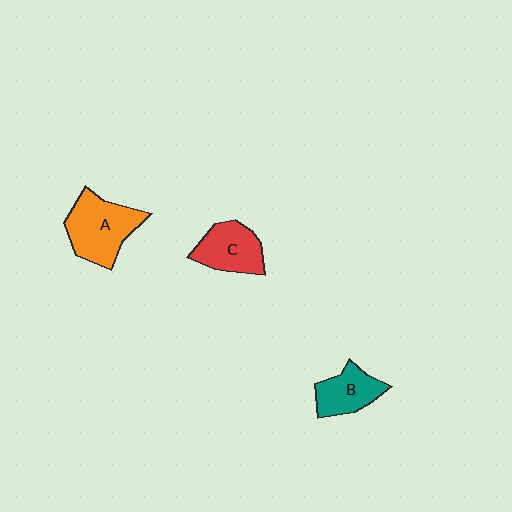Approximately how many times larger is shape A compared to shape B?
Approximately 1.5 times.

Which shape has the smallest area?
Shape B (teal).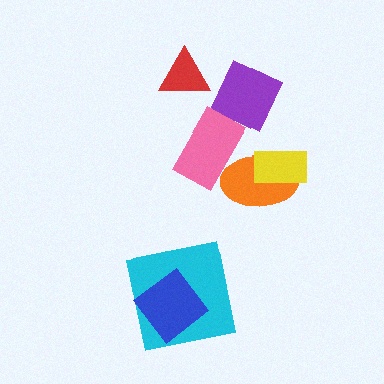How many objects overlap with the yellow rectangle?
1 object overlaps with the yellow rectangle.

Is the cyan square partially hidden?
Yes, it is partially covered by another shape.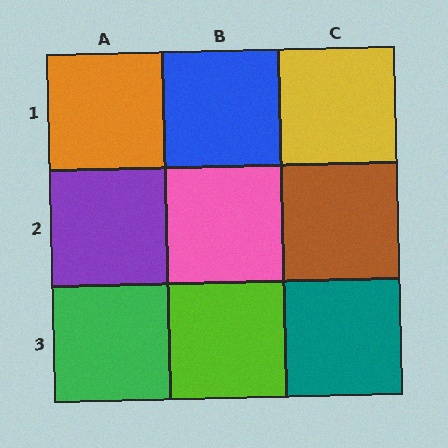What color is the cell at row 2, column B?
Pink.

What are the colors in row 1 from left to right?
Orange, blue, yellow.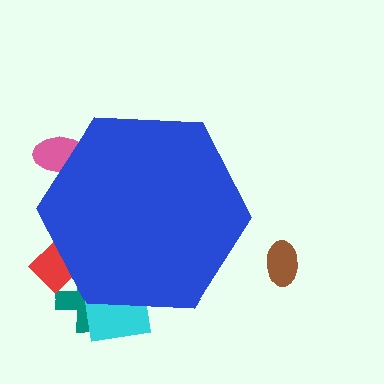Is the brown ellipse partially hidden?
No, the brown ellipse is fully visible.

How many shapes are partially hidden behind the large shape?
4 shapes are partially hidden.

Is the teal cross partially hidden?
Yes, the teal cross is partially hidden behind the blue hexagon.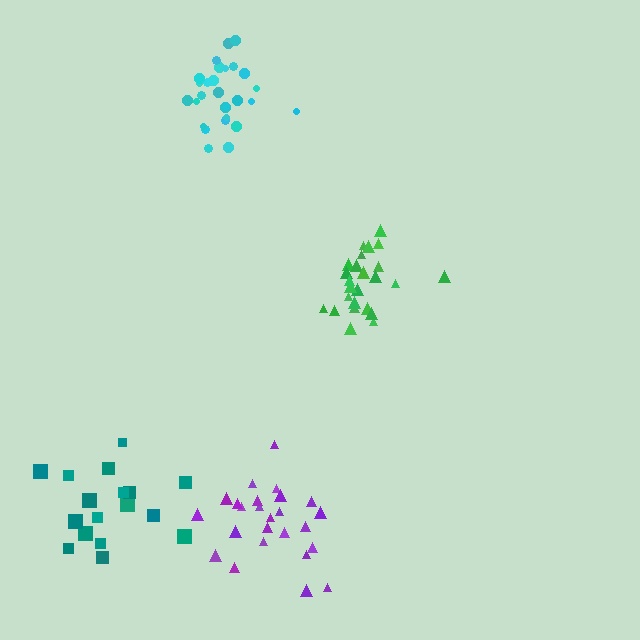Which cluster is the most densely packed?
Green.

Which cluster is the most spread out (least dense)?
Teal.